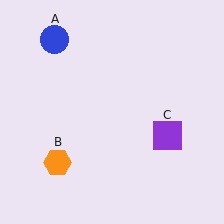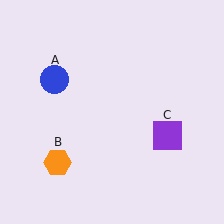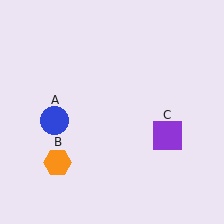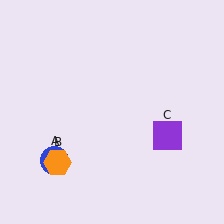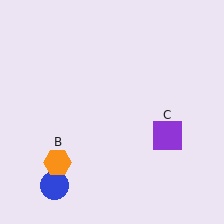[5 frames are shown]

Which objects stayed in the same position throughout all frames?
Orange hexagon (object B) and purple square (object C) remained stationary.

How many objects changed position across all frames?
1 object changed position: blue circle (object A).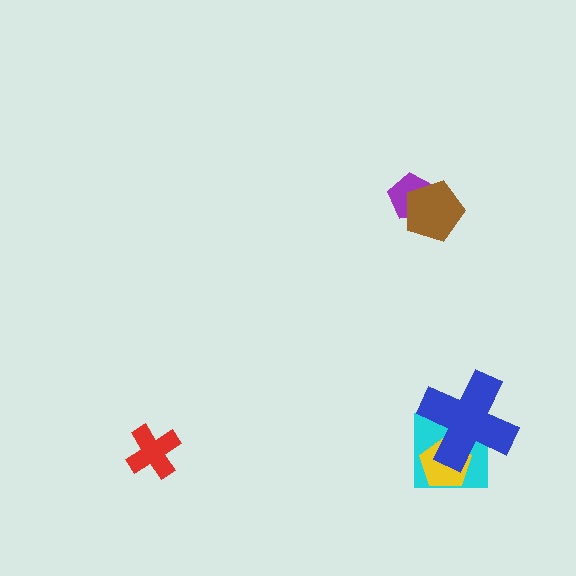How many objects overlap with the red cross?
0 objects overlap with the red cross.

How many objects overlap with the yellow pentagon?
2 objects overlap with the yellow pentagon.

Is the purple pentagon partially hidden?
Yes, it is partially covered by another shape.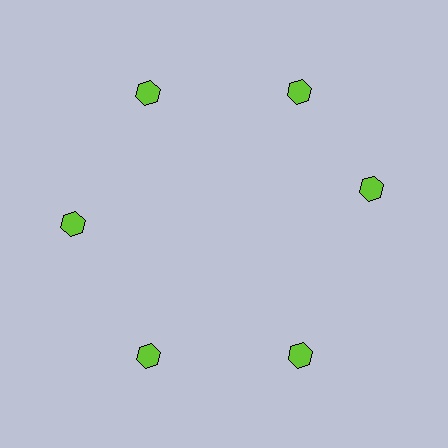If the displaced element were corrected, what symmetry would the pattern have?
It would have 6-fold rotational symmetry — the pattern would map onto itself every 60 degrees.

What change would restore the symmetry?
The symmetry would be restored by rotating it back into even spacing with its neighbors so that all 6 hexagons sit at equal angles and equal distance from the center.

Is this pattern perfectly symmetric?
No. The 6 lime hexagons are arranged in a ring, but one element near the 3 o'clock position is rotated out of alignment along the ring, breaking the 6-fold rotational symmetry.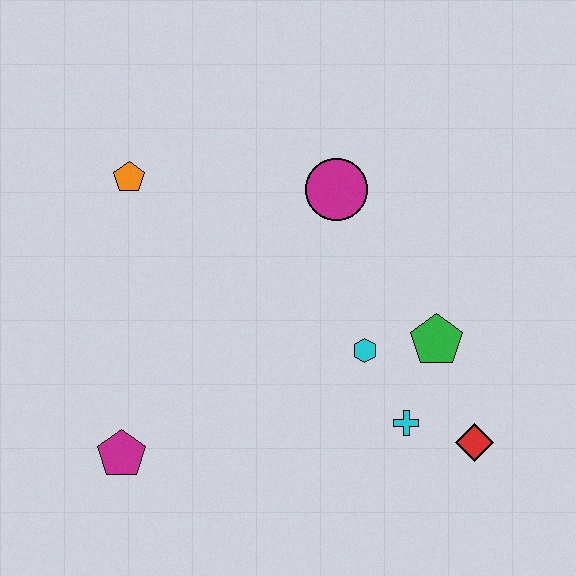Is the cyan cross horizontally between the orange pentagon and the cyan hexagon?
No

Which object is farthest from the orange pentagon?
The red diamond is farthest from the orange pentagon.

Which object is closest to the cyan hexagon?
The green pentagon is closest to the cyan hexagon.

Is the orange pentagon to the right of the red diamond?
No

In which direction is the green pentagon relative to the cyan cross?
The green pentagon is above the cyan cross.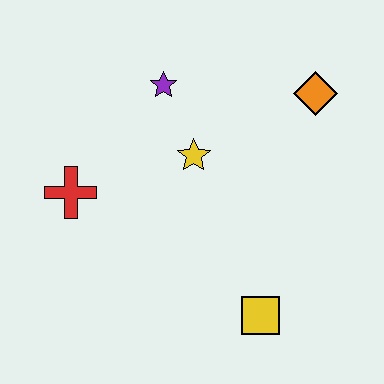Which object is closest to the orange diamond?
The yellow star is closest to the orange diamond.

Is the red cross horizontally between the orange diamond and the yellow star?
No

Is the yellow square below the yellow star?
Yes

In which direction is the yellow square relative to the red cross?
The yellow square is to the right of the red cross.